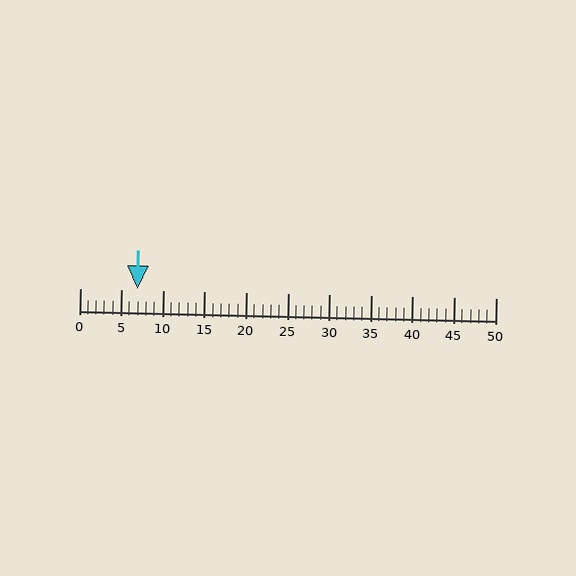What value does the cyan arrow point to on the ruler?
The cyan arrow points to approximately 7.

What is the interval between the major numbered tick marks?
The major tick marks are spaced 5 units apart.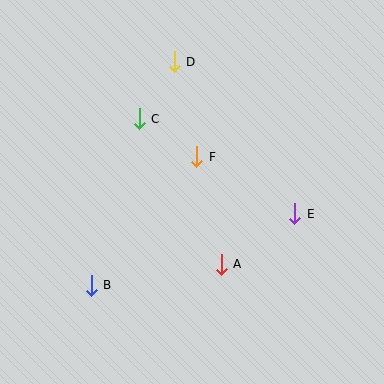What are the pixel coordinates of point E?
Point E is at (295, 214).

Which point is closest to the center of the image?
Point F at (197, 157) is closest to the center.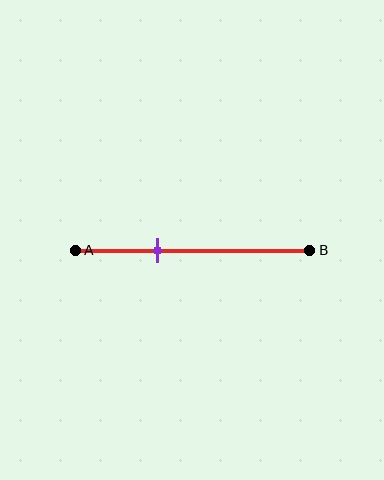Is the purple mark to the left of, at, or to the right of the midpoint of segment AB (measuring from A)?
The purple mark is to the left of the midpoint of segment AB.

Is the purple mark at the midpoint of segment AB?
No, the mark is at about 35% from A, not at the 50% midpoint.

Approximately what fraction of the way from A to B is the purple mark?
The purple mark is approximately 35% of the way from A to B.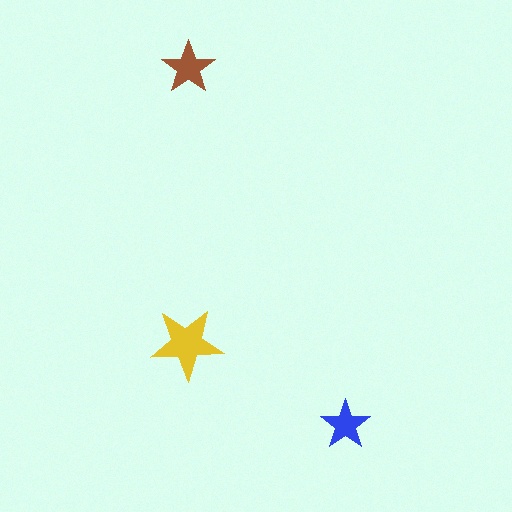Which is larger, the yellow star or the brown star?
The yellow one.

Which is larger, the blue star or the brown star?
The brown one.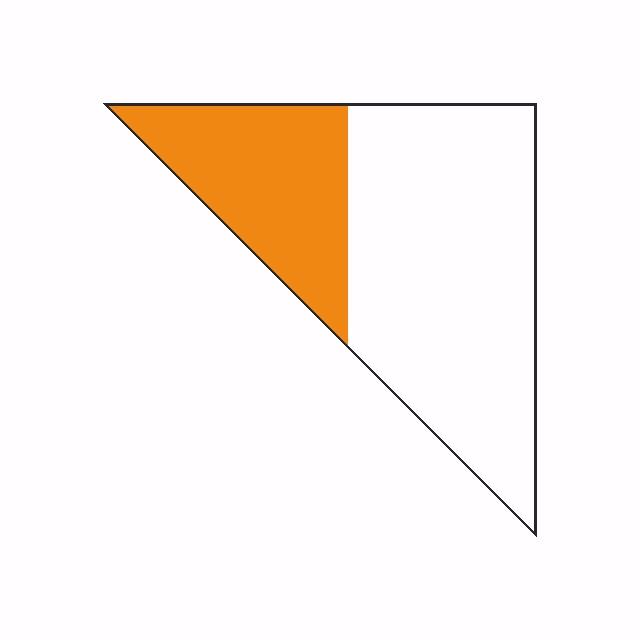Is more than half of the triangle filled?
No.